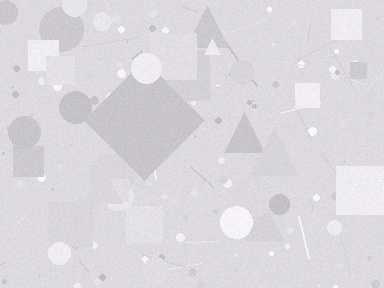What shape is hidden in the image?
A diamond is hidden in the image.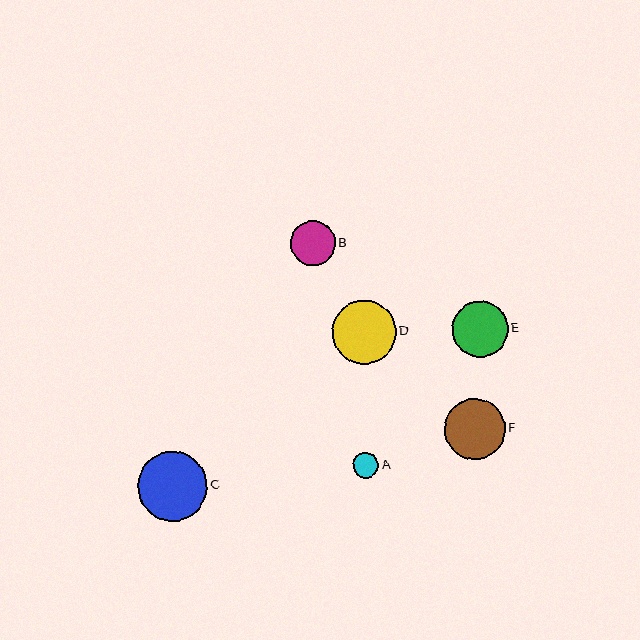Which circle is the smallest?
Circle A is the smallest with a size of approximately 25 pixels.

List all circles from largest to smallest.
From largest to smallest: C, D, F, E, B, A.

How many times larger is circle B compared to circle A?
Circle B is approximately 1.8 times the size of circle A.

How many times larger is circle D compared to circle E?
Circle D is approximately 1.1 times the size of circle E.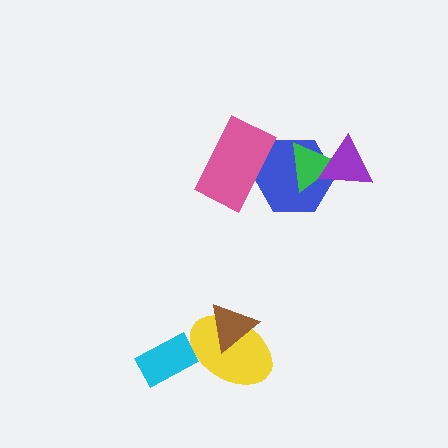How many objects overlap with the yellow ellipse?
2 objects overlap with the yellow ellipse.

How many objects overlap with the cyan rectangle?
1 object overlaps with the cyan rectangle.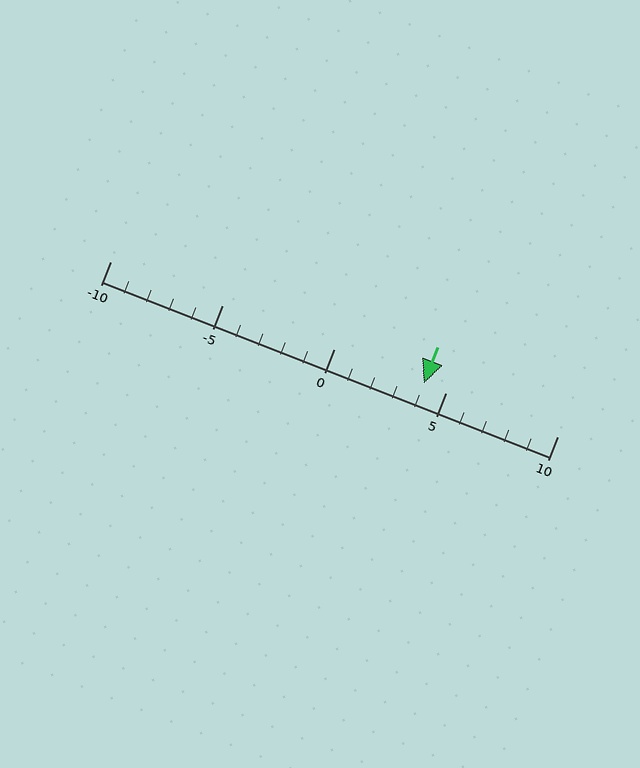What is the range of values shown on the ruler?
The ruler shows values from -10 to 10.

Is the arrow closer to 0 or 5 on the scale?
The arrow is closer to 5.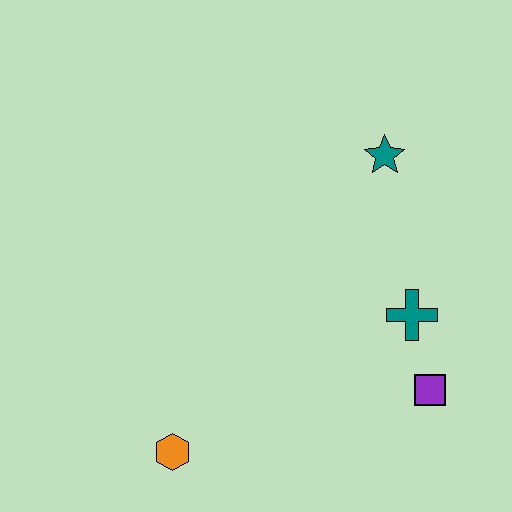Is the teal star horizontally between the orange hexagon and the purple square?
Yes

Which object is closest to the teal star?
The teal cross is closest to the teal star.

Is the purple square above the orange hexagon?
Yes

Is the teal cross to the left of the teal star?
No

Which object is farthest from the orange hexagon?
The teal star is farthest from the orange hexagon.